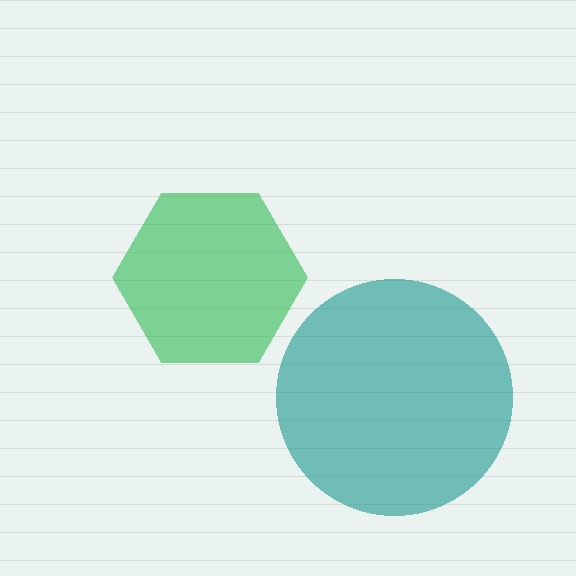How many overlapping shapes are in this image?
There are 2 overlapping shapes in the image.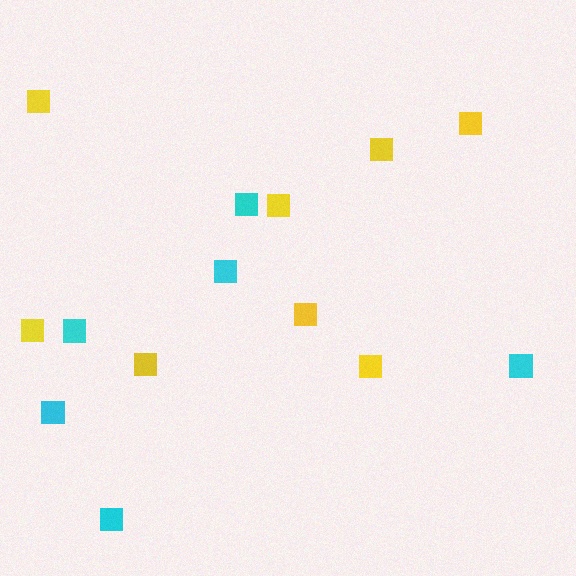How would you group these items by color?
There are 2 groups: one group of cyan squares (6) and one group of yellow squares (8).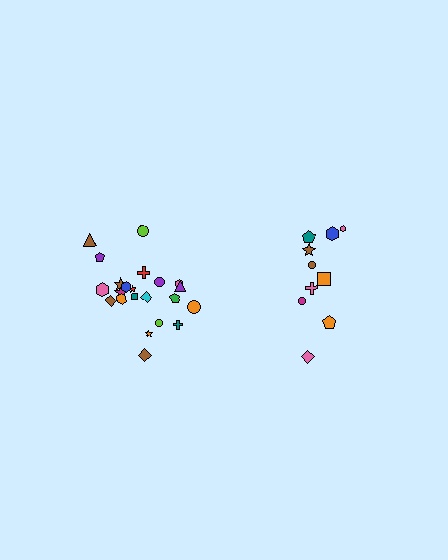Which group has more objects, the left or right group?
The left group.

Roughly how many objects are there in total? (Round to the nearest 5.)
Roughly 30 objects in total.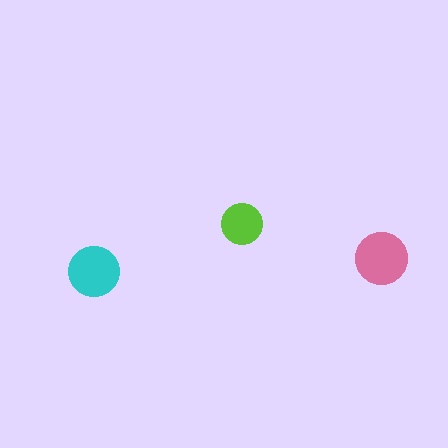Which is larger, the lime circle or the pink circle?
The pink one.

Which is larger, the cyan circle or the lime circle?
The cyan one.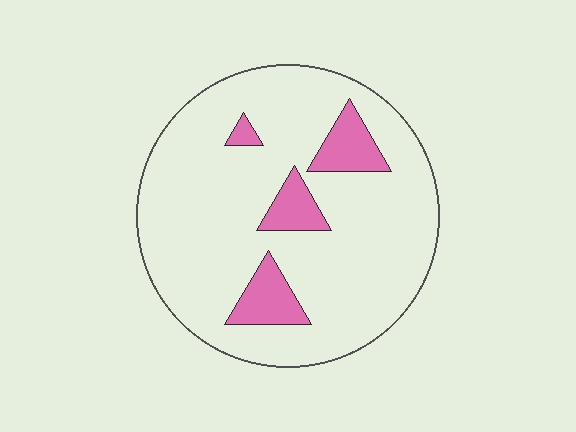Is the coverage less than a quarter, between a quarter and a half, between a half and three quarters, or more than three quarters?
Less than a quarter.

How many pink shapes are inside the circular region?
4.